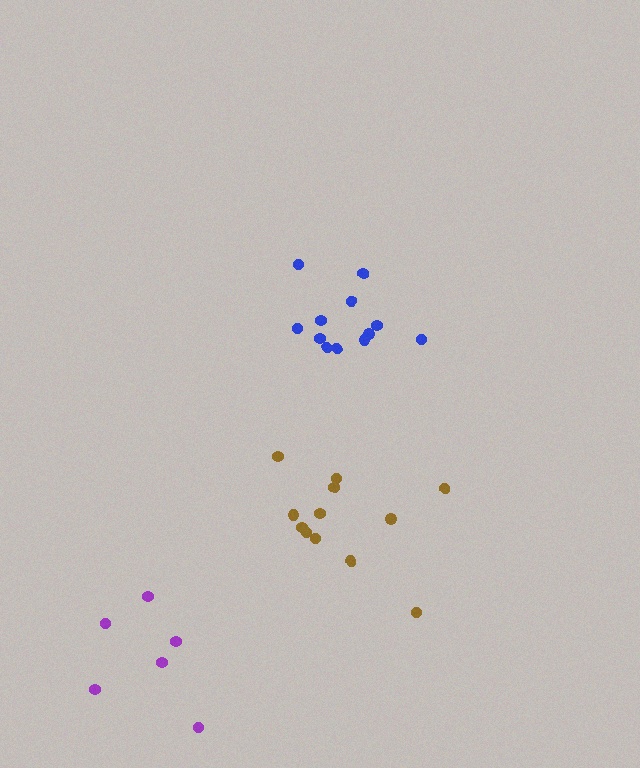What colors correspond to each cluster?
The clusters are colored: purple, blue, brown.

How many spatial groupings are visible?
There are 3 spatial groupings.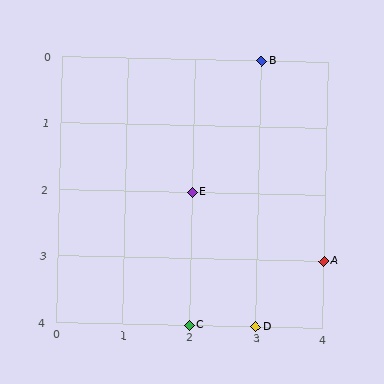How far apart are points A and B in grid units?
Points A and B are 1 column and 3 rows apart (about 3.2 grid units diagonally).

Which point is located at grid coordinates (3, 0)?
Point B is at (3, 0).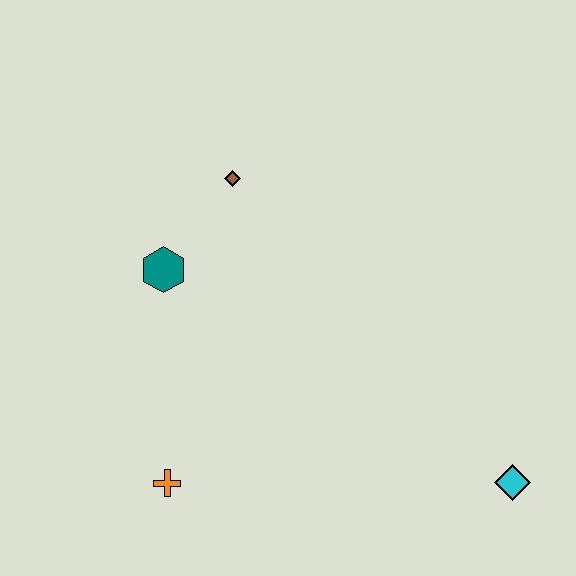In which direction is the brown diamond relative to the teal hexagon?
The brown diamond is above the teal hexagon.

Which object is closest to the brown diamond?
The teal hexagon is closest to the brown diamond.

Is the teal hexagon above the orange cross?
Yes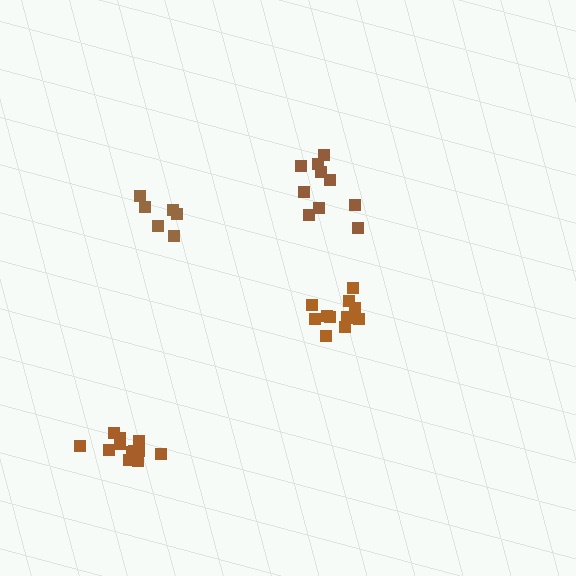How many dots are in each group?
Group 1: 10 dots, Group 2: 11 dots, Group 3: 12 dots, Group 4: 6 dots (39 total).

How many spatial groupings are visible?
There are 4 spatial groupings.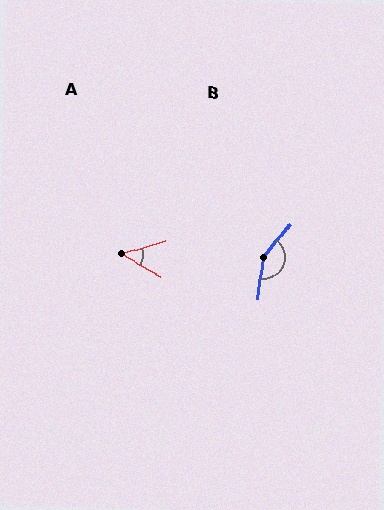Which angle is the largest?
B, at approximately 148 degrees.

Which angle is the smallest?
A, at approximately 45 degrees.